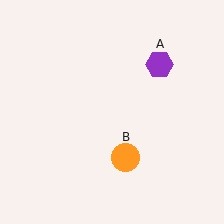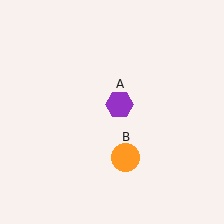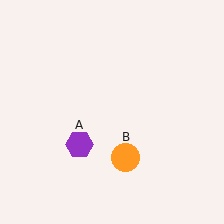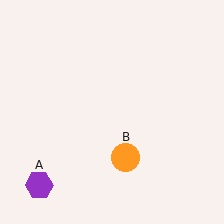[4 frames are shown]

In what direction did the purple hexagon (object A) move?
The purple hexagon (object A) moved down and to the left.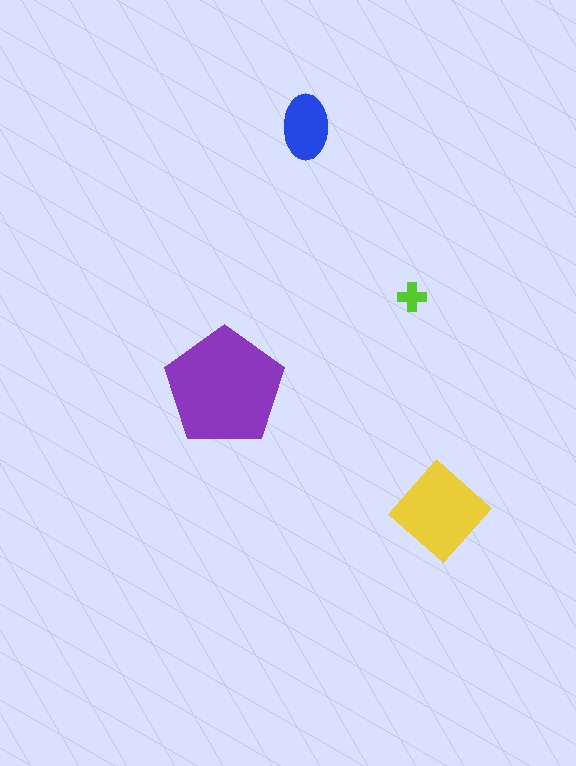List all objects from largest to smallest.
The purple pentagon, the yellow diamond, the blue ellipse, the lime cross.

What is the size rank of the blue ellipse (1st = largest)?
3rd.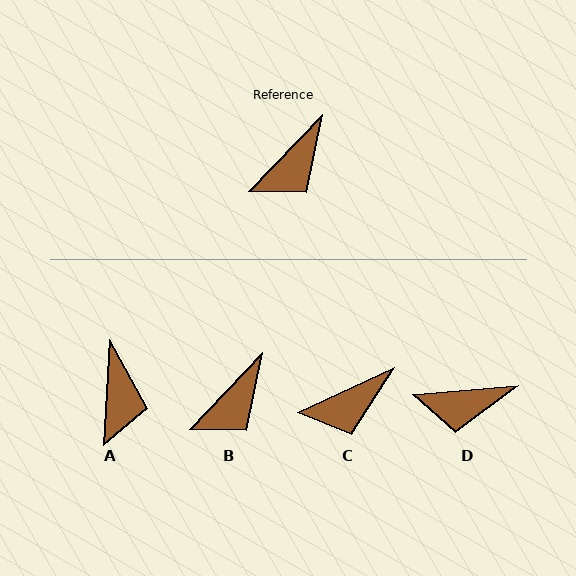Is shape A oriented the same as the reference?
No, it is off by about 41 degrees.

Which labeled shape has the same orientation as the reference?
B.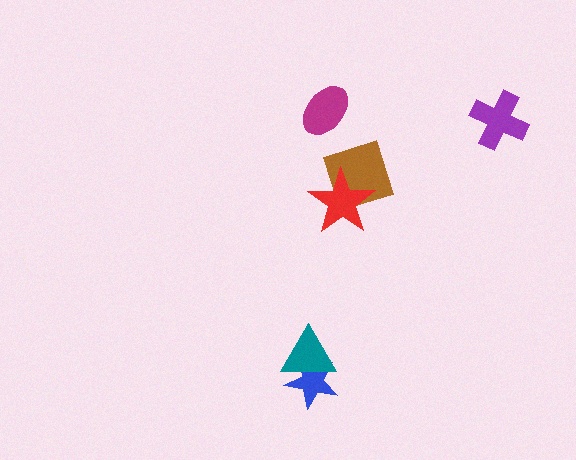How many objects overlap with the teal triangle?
1 object overlaps with the teal triangle.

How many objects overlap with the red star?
1 object overlaps with the red star.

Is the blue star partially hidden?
Yes, it is partially covered by another shape.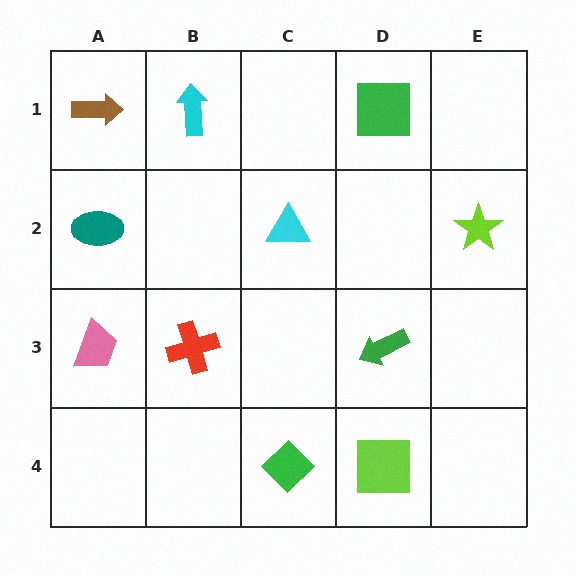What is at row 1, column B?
A cyan arrow.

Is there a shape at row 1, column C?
No, that cell is empty.